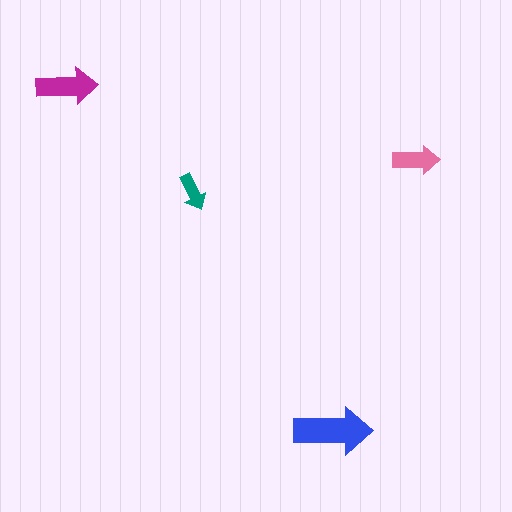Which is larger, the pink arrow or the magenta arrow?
The magenta one.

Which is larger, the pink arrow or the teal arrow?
The pink one.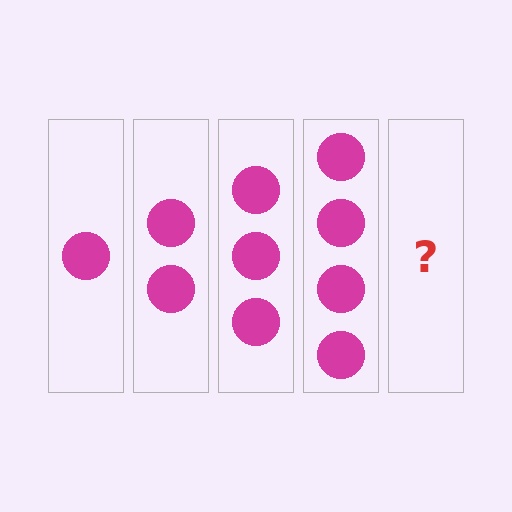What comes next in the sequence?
The next element should be 5 circles.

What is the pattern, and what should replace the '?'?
The pattern is that each step adds one more circle. The '?' should be 5 circles.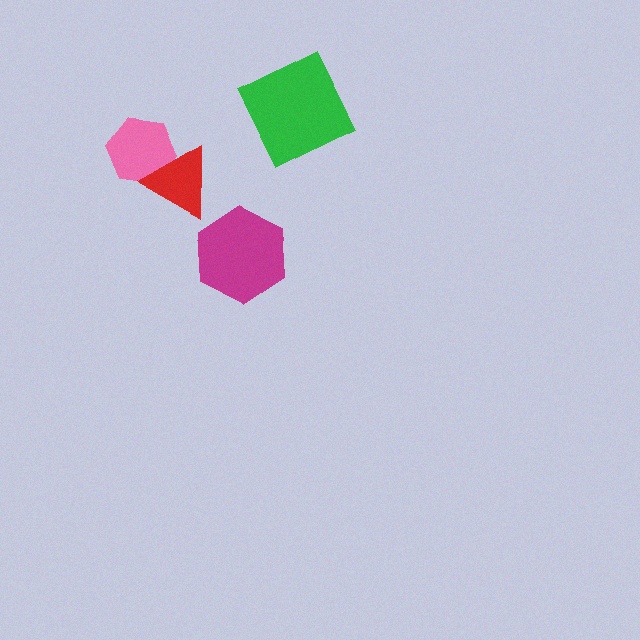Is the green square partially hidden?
No, no other shape covers it.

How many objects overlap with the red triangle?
1 object overlaps with the red triangle.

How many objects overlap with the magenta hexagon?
0 objects overlap with the magenta hexagon.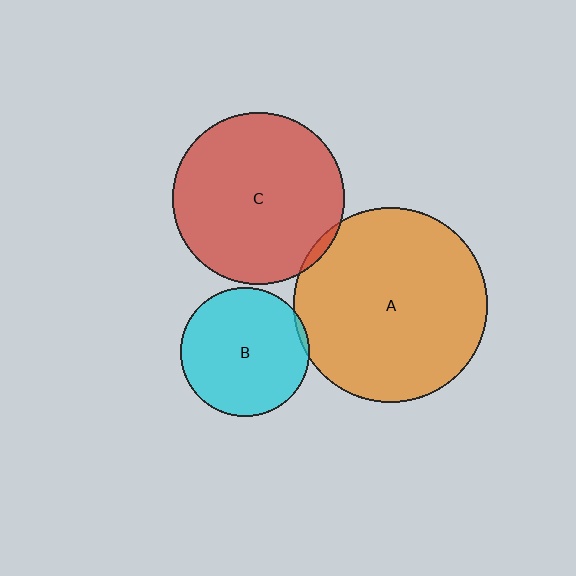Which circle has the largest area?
Circle A (orange).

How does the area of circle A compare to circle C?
Approximately 1.3 times.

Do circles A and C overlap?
Yes.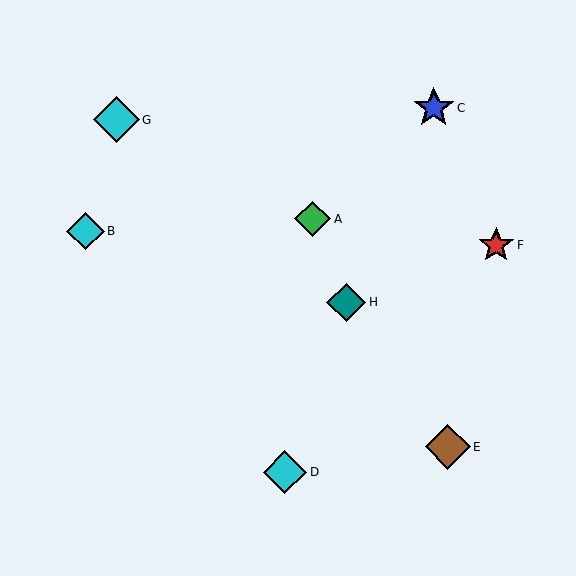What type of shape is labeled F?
Shape F is a red star.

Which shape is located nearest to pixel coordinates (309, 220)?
The green diamond (labeled A) at (313, 219) is nearest to that location.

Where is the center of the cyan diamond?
The center of the cyan diamond is at (285, 472).